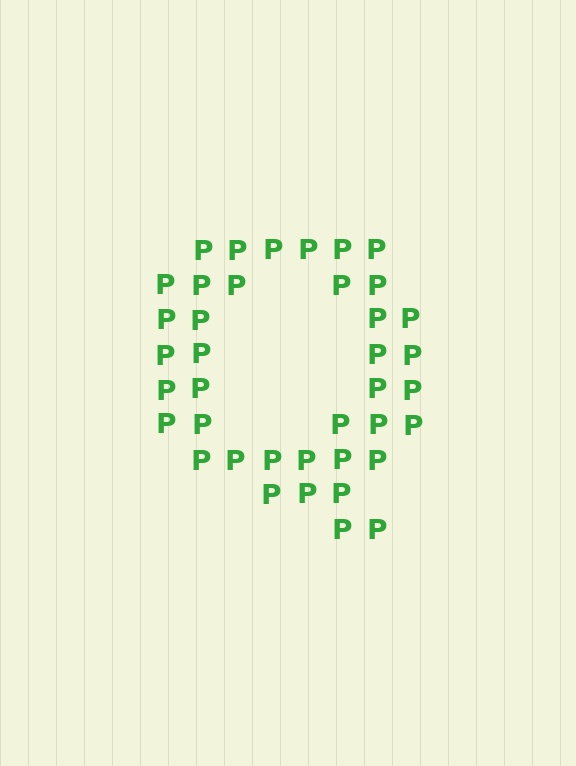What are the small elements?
The small elements are letter P's.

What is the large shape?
The large shape is the letter Q.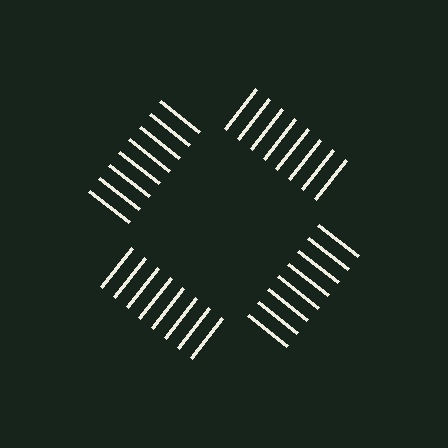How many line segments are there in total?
32 — 8 along each of the 4 edges.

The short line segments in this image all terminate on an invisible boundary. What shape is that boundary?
An illusory square — the line segments terminate on its edges but no continuous stroke is drawn.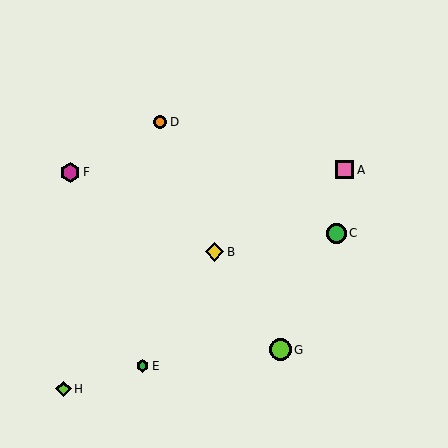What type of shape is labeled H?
Shape H is a lime diamond.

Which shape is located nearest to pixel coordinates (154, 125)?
The orange circle (labeled D) at (160, 122) is nearest to that location.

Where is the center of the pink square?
The center of the pink square is at (344, 170).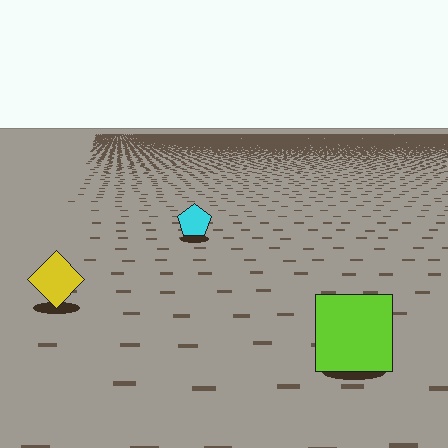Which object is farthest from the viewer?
The cyan pentagon is farthest from the viewer. It appears smaller and the ground texture around it is denser.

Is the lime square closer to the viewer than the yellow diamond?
Yes. The lime square is closer — you can tell from the texture gradient: the ground texture is coarser near it.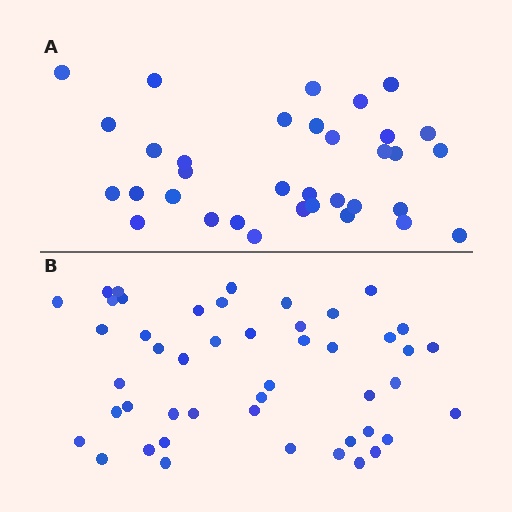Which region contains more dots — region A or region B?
Region B (the bottom region) has more dots.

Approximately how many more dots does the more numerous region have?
Region B has approximately 15 more dots than region A.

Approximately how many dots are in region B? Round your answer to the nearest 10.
About 50 dots. (The exact count is 47, which rounds to 50.)